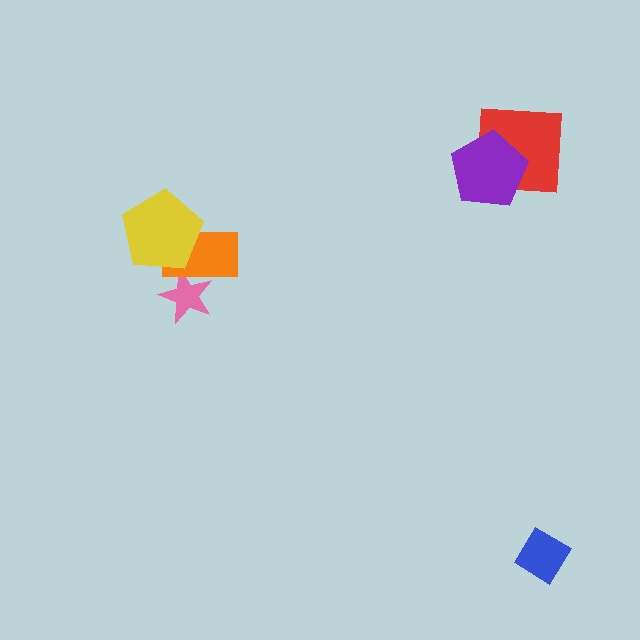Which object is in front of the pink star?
The orange rectangle is in front of the pink star.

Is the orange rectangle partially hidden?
Yes, it is partially covered by another shape.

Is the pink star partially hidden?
Yes, it is partially covered by another shape.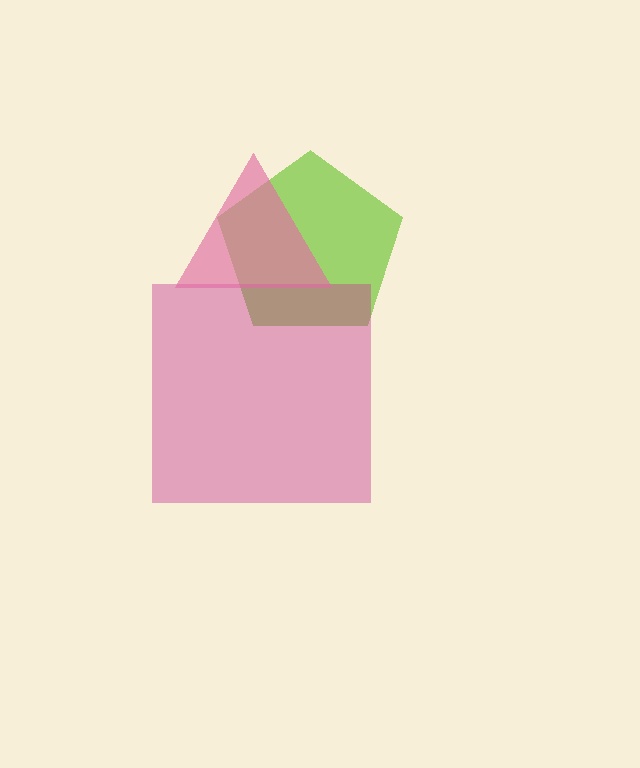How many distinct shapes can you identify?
There are 3 distinct shapes: a lime pentagon, a magenta square, a pink triangle.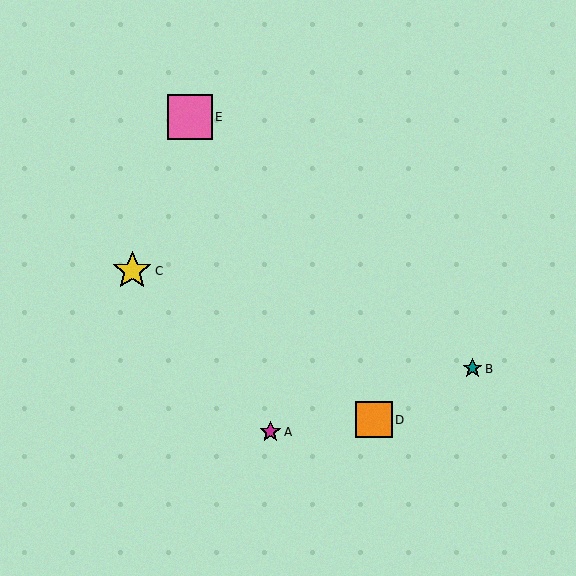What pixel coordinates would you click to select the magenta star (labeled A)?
Click at (270, 432) to select the magenta star A.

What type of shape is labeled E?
Shape E is a pink square.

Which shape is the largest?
The pink square (labeled E) is the largest.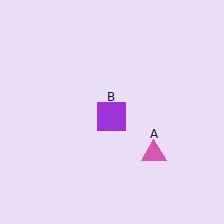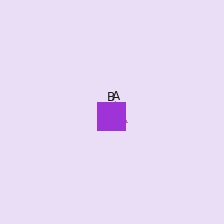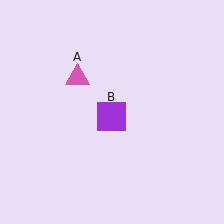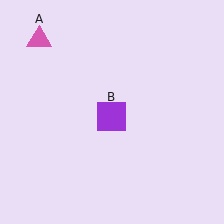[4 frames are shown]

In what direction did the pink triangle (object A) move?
The pink triangle (object A) moved up and to the left.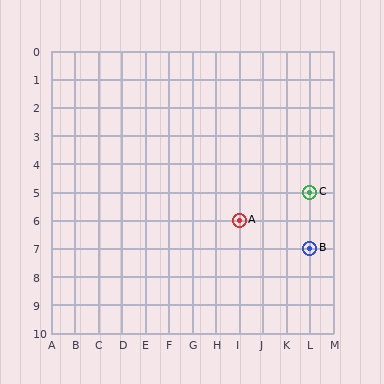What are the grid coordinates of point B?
Point B is at grid coordinates (L, 7).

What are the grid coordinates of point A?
Point A is at grid coordinates (I, 6).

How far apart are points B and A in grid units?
Points B and A are 3 columns and 1 row apart (about 3.2 grid units diagonally).